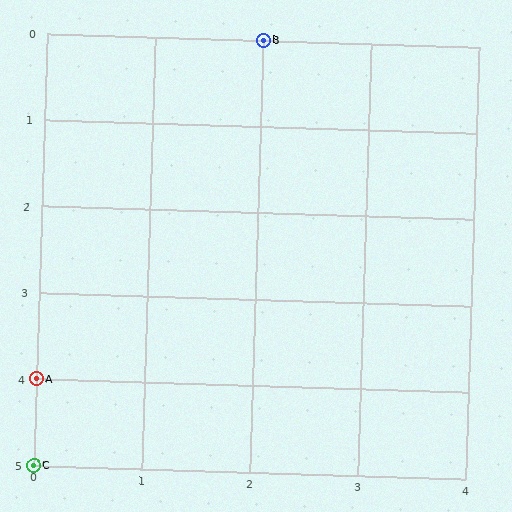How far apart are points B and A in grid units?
Points B and A are 2 columns and 4 rows apart (about 4.5 grid units diagonally).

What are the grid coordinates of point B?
Point B is at grid coordinates (2, 0).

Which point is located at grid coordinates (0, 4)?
Point A is at (0, 4).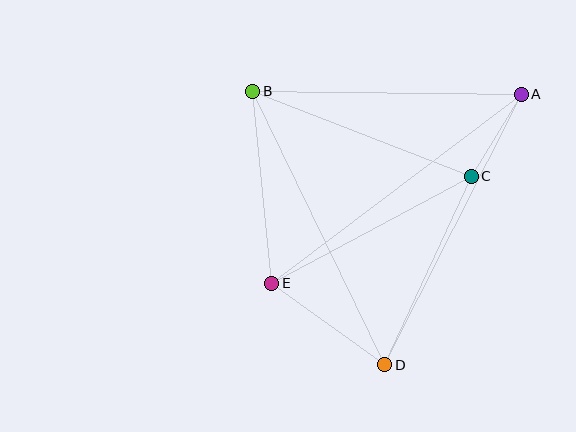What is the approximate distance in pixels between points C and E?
The distance between C and E is approximately 227 pixels.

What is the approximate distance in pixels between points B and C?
The distance between B and C is approximately 234 pixels.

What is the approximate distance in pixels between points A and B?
The distance between A and B is approximately 269 pixels.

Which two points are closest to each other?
Points A and C are closest to each other.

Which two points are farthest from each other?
Points A and E are farthest from each other.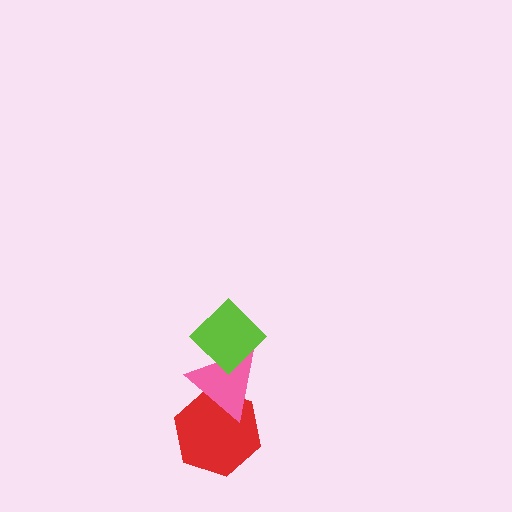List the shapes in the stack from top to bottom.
From top to bottom: the lime diamond, the pink triangle, the red hexagon.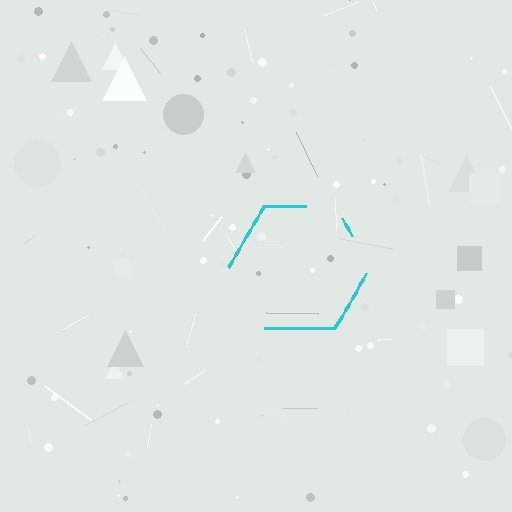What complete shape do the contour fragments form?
The contour fragments form a hexagon.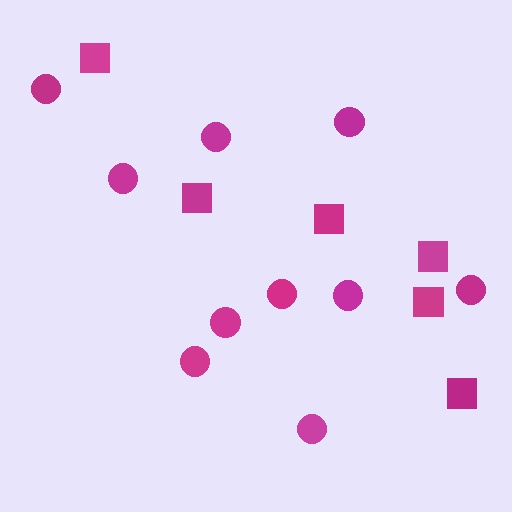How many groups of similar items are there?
There are 2 groups: one group of circles (10) and one group of squares (6).